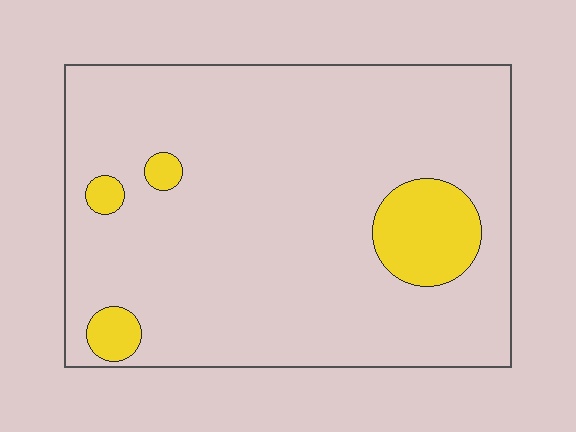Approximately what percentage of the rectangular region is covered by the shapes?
Approximately 10%.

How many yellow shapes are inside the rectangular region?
4.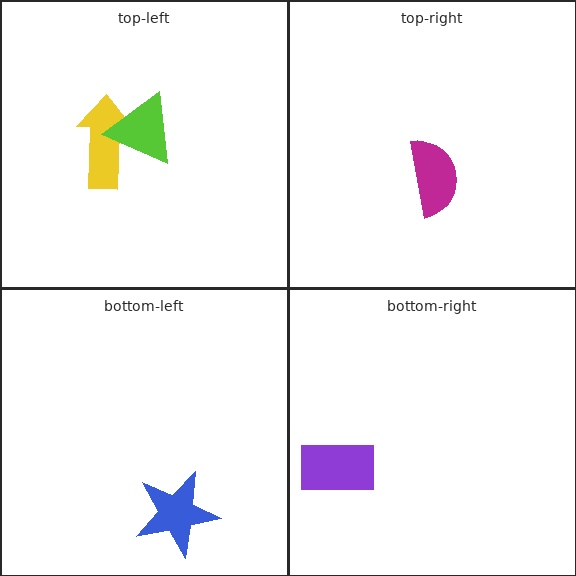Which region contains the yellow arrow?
The top-left region.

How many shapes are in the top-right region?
1.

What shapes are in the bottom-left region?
The blue star.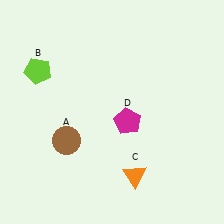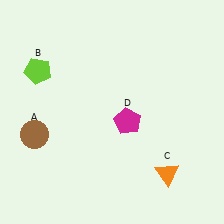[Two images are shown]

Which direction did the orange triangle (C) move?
The orange triangle (C) moved right.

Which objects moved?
The objects that moved are: the brown circle (A), the orange triangle (C).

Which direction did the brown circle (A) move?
The brown circle (A) moved left.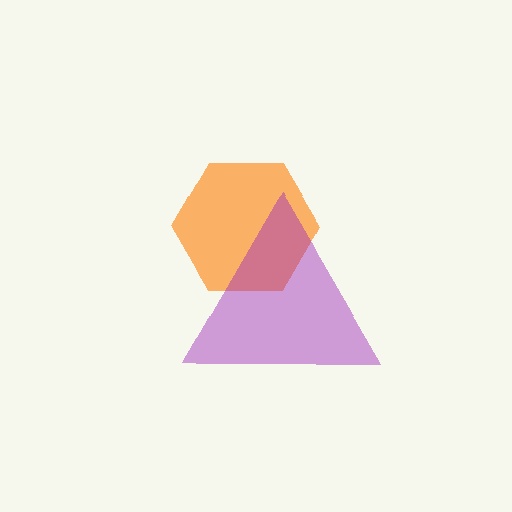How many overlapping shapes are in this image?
There are 2 overlapping shapes in the image.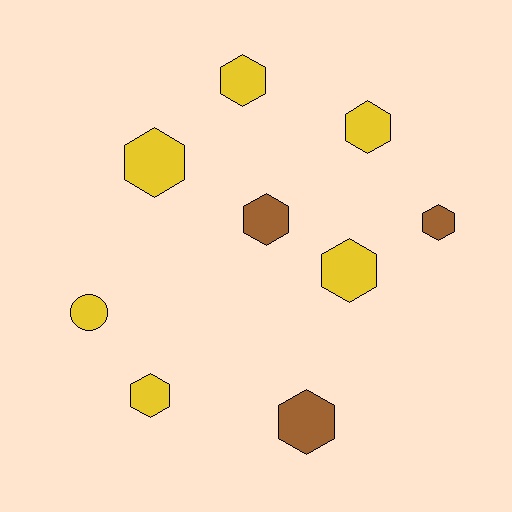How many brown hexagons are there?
There are 3 brown hexagons.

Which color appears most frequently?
Yellow, with 6 objects.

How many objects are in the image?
There are 9 objects.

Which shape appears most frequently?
Hexagon, with 8 objects.